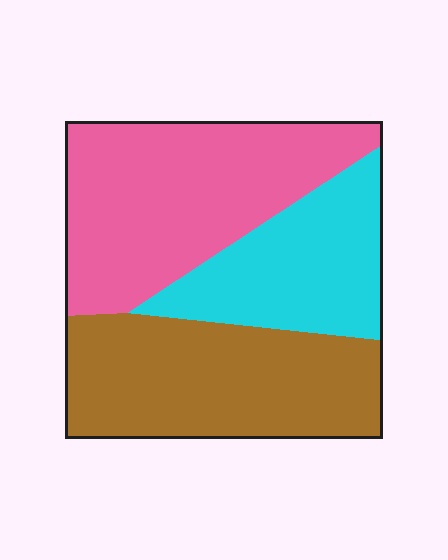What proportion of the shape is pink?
Pink covers about 40% of the shape.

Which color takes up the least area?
Cyan, at roughly 25%.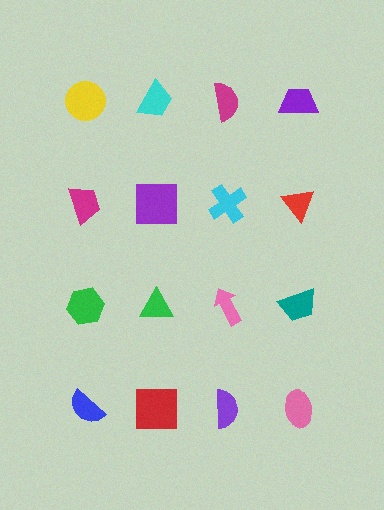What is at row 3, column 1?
A green hexagon.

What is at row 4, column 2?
A red square.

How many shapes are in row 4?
4 shapes.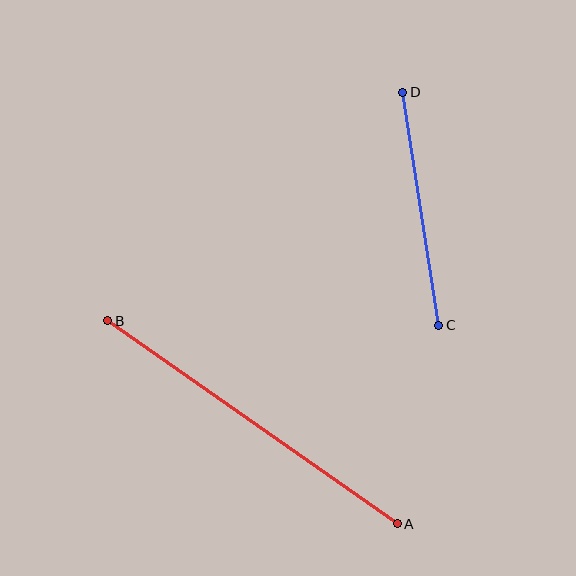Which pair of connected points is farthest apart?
Points A and B are farthest apart.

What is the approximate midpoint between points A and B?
The midpoint is at approximately (253, 422) pixels.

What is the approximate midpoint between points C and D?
The midpoint is at approximately (421, 209) pixels.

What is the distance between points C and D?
The distance is approximately 235 pixels.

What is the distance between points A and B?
The distance is approximately 353 pixels.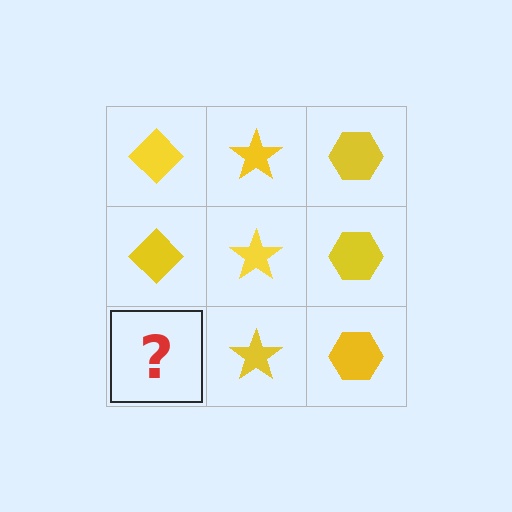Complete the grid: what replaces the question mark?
The question mark should be replaced with a yellow diamond.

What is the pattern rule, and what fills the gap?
The rule is that each column has a consistent shape. The gap should be filled with a yellow diamond.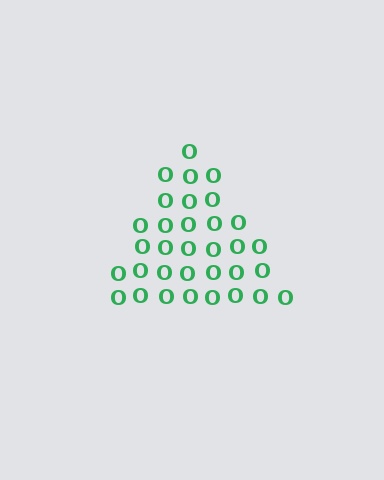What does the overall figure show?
The overall figure shows a triangle.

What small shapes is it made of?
It is made of small letter O's.